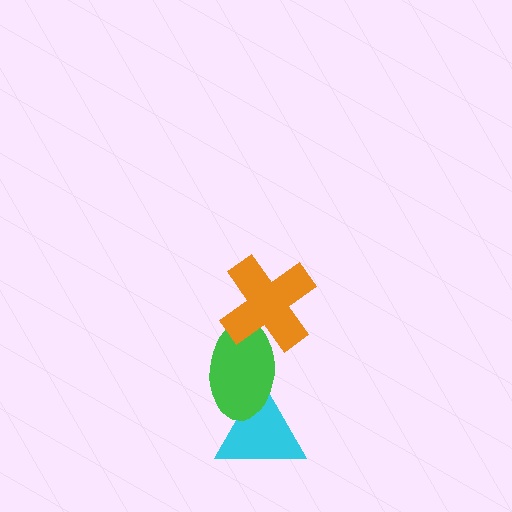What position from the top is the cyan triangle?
The cyan triangle is 3rd from the top.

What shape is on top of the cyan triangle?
The green ellipse is on top of the cyan triangle.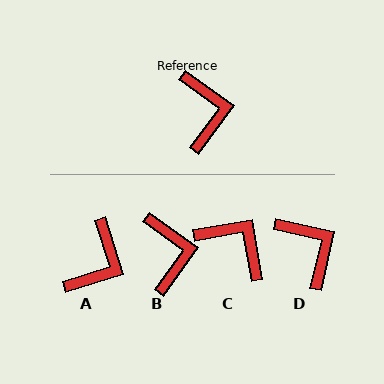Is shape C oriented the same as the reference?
No, it is off by about 45 degrees.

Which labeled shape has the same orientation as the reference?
B.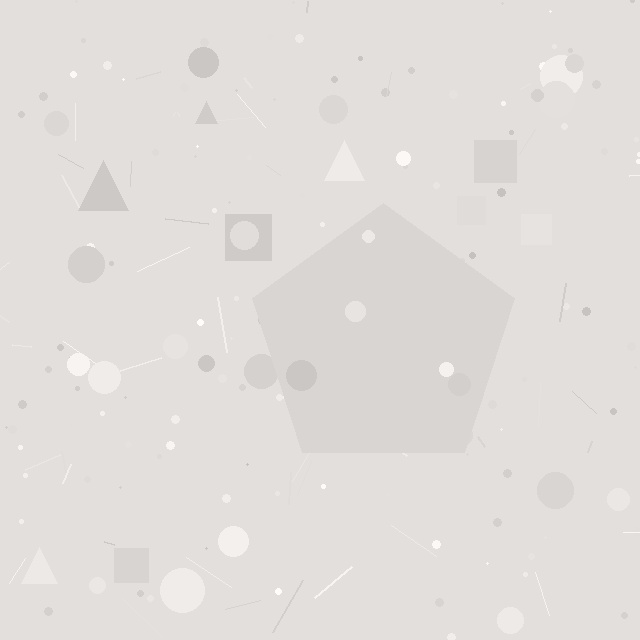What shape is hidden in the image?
A pentagon is hidden in the image.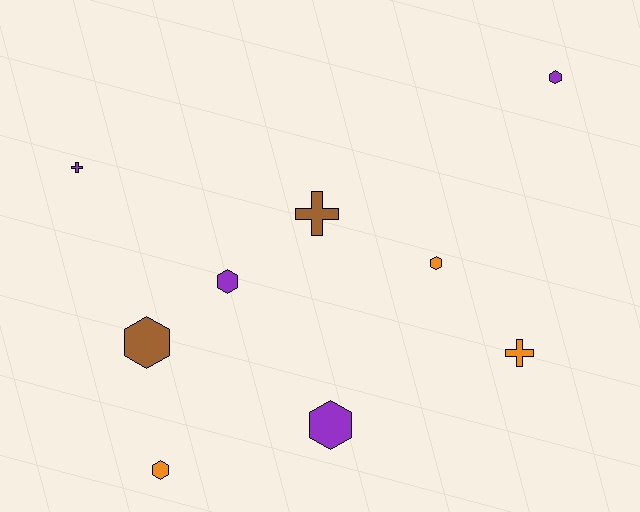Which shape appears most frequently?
Hexagon, with 6 objects.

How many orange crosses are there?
There is 1 orange cross.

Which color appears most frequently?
Purple, with 4 objects.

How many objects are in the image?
There are 9 objects.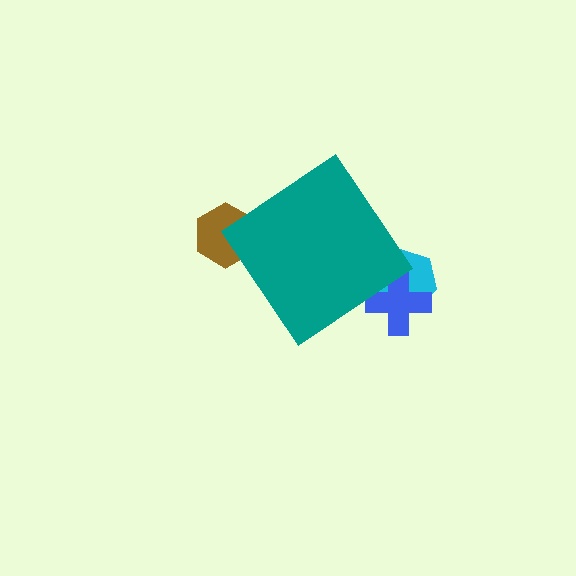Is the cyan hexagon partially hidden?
Yes, the cyan hexagon is partially hidden behind the teal diamond.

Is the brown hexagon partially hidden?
Yes, the brown hexagon is partially hidden behind the teal diamond.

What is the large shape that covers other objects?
A teal diamond.